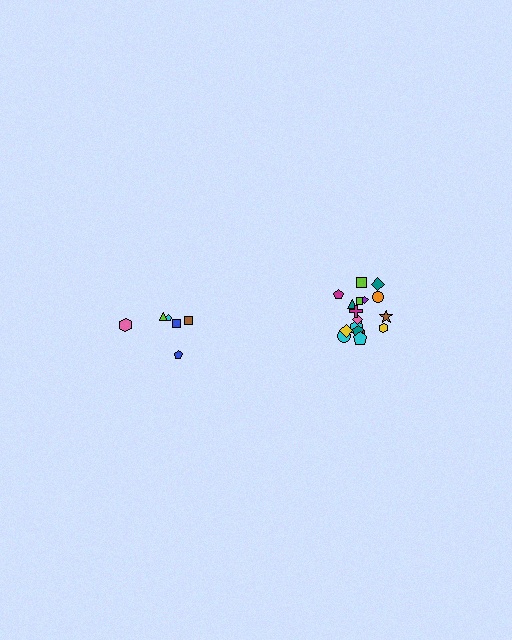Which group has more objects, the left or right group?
The right group.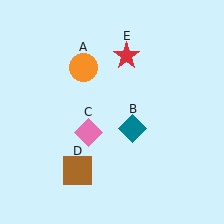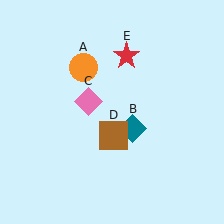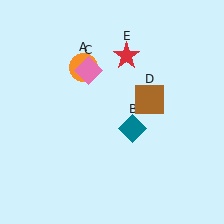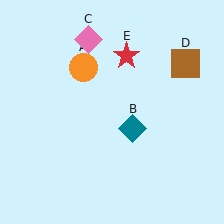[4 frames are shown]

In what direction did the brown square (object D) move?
The brown square (object D) moved up and to the right.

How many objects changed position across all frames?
2 objects changed position: pink diamond (object C), brown square (object D).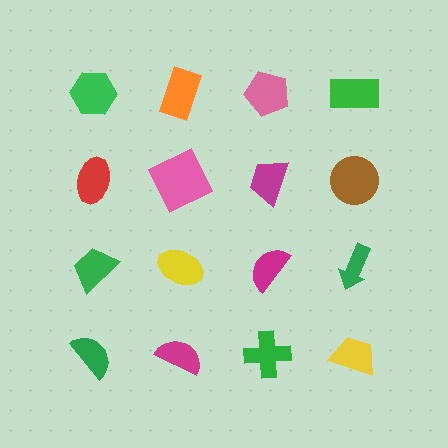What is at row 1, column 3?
A pink pentagon.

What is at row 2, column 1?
A red ellipse.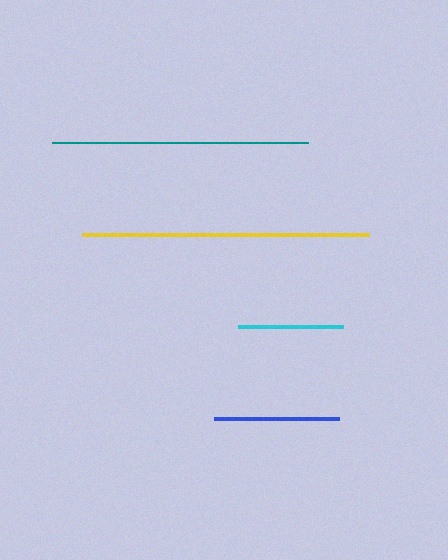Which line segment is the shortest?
The cyan line is the shortest at approximately 105 pixels.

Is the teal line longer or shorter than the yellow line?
The yellow line is longer than the teal line.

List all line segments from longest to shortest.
From longest to shortest: yellow, teal, blue, cyan.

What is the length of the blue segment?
The blue segment is approximately 126 pixels long.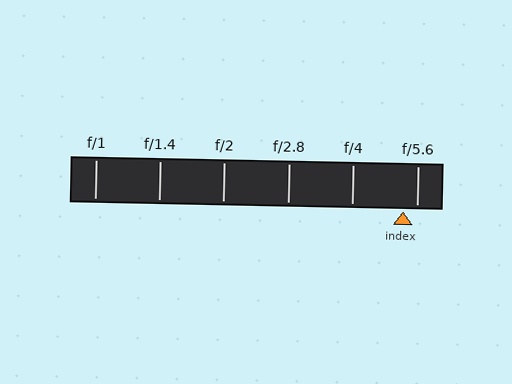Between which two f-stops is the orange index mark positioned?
The index mark is between f/4 and f/5.6.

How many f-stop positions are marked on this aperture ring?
There are 6 f-stop positions marked.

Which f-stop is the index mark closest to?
The index mark is closest to f/5.6.